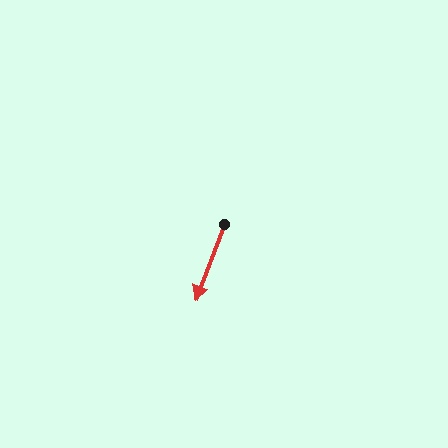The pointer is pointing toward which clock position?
Roughly 7 o'clock.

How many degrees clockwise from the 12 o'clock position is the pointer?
Approximately 201 degrees.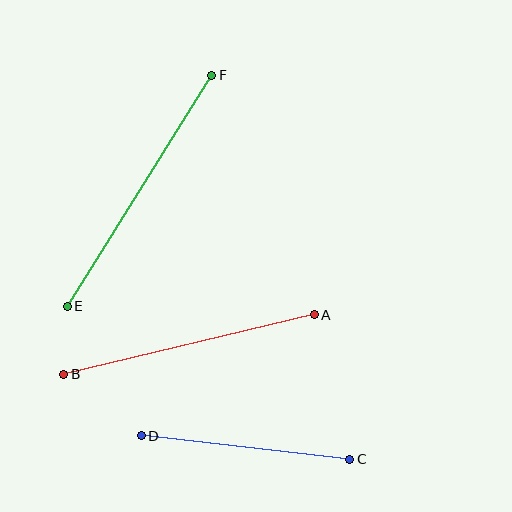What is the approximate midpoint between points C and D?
The midpoint is at approximately (245, 448) pixels.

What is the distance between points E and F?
The distance is approximately 272 pixels.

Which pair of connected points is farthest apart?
Points E and F are farthest apart.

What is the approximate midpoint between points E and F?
The midpoint is at approximately (139, 191) pixels.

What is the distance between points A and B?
The distance is approximately 258 pixels.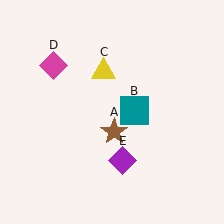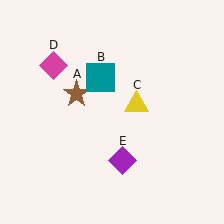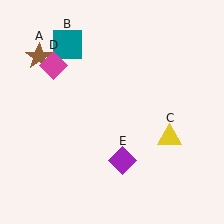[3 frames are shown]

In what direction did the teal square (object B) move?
The teal square (object B) moved up and to the left.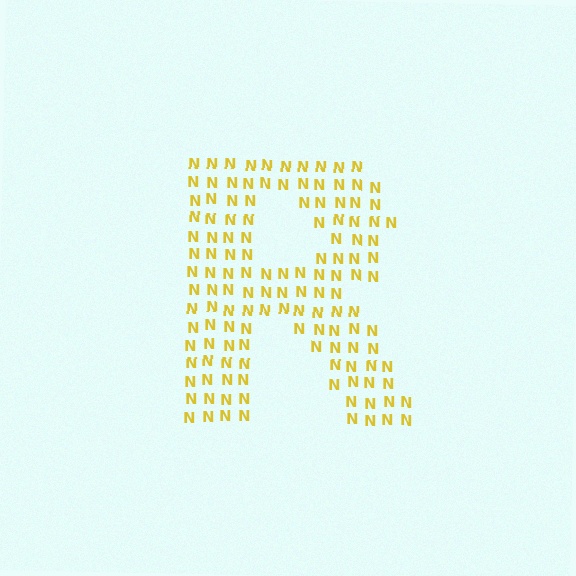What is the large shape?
The large shape is the letter R.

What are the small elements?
The small elements are letter N's.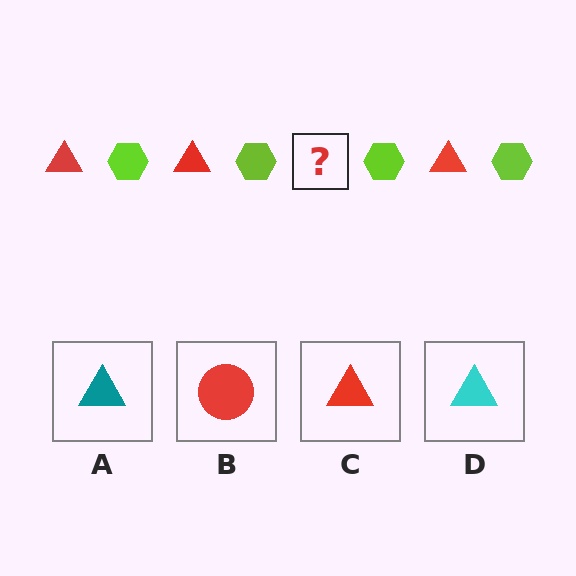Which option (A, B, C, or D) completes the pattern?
C.